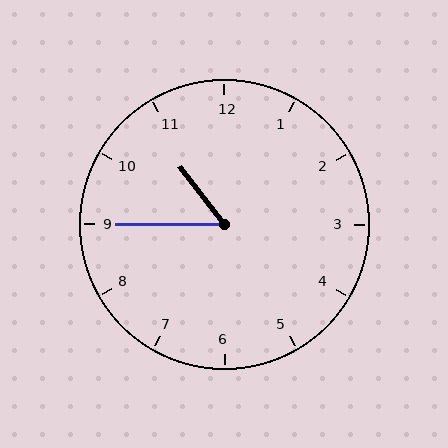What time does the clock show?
10:45.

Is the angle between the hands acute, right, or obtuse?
It is acute.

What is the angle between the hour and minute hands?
Approximately 52 degrees.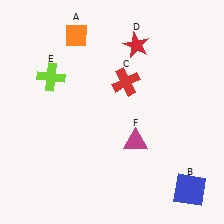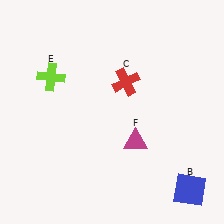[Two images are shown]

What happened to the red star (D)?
The red star (D) was removed in Image 2. It was in the top-right area of Image 1.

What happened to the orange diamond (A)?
The orange diamond (A) was removed in Image 2. It was in the top-left area of Image 1.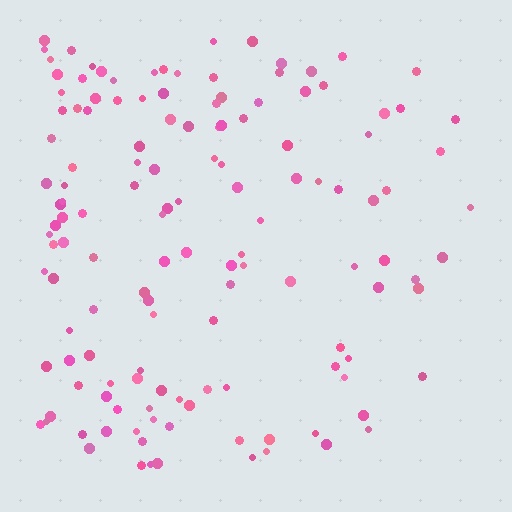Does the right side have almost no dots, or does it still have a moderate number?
Still a moderate number, just noticeably fewer than the left.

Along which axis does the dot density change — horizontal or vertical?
Horizontal.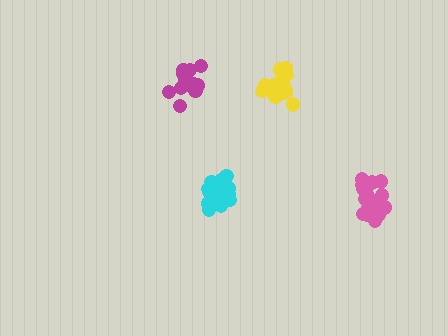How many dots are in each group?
Group 1: 20 dots, Group 2: 20 dots, Group 3: 20 dots, Group 4: 21 dots (81 total).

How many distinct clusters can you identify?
There are 4 distinct clusters.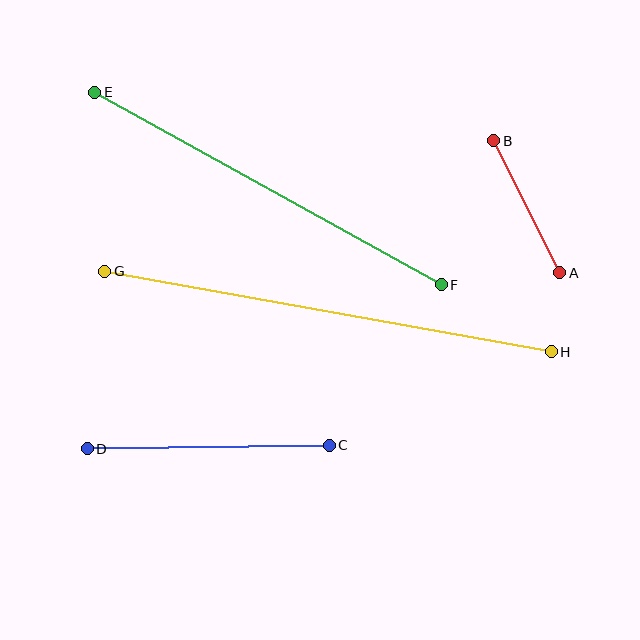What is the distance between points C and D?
The distance is approximately 242 pixels.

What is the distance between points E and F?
The distance is approximately 396 pixels.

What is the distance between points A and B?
The distance is approximately 148 pixels.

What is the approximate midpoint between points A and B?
The midpoint is at approximately (527, 207) pixels.